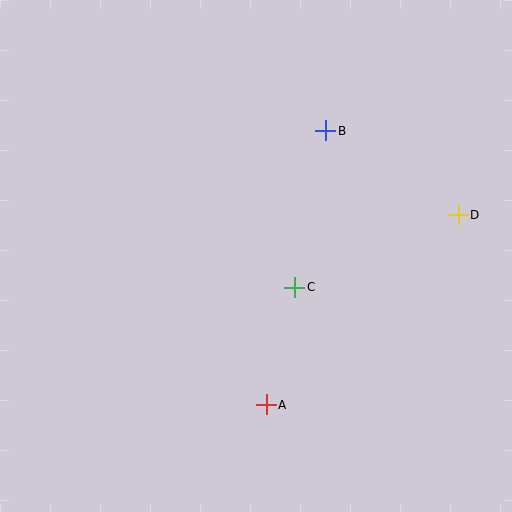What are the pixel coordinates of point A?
Point A is at (266, 405).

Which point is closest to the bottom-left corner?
Point A is closest to the bottom-left corner.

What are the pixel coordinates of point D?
Point D is at (458, 215).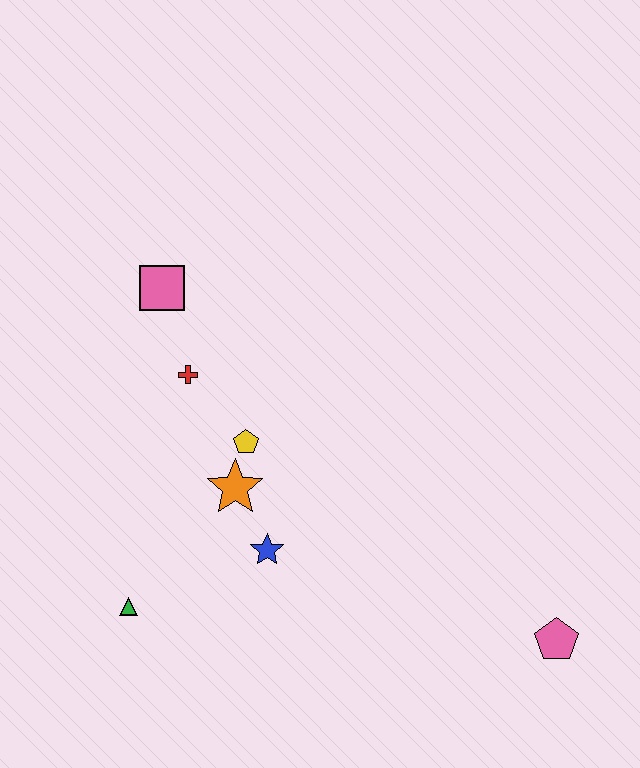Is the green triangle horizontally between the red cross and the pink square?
No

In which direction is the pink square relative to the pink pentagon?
The pink square is to the left of the pink pentagon.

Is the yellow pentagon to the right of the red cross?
Yes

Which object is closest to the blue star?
The orange star is closest to the blue star.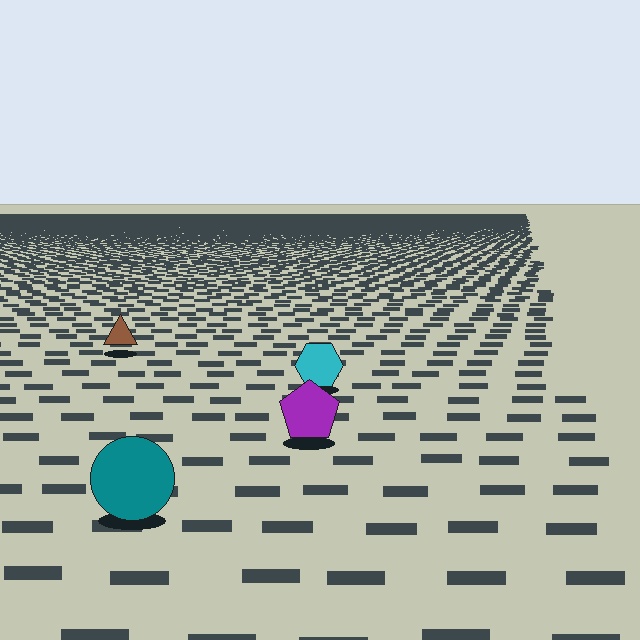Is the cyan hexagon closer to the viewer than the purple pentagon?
No. The purple pentagon is closer — you can tell from the texture gradient: the ground texture is coarser near it.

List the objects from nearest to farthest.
From nearest to farthest: the teal circle, the purple pentagon, the cyan hexagon, the brown triangle.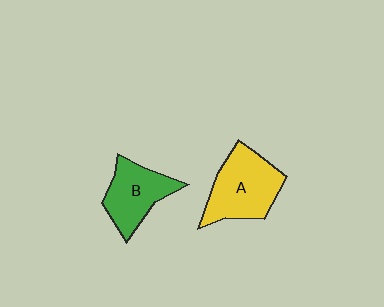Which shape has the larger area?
Shape A (yellow).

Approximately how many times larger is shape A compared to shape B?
Approximately 1.2 times.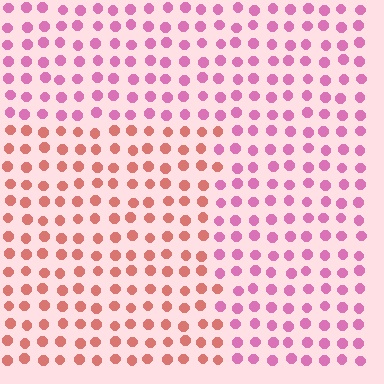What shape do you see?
I see a rectangle.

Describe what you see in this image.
The image is filled with small pink elements in a uniform arrangement. A rectangle-shaped region is visible where the elements are tinted to a slightly different hue, forming a subtle color boundary.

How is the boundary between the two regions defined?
The boundary is defined purely by a slight shift in hue (about 42 degrees). Spacing, size, and orientation are identical on both sides.